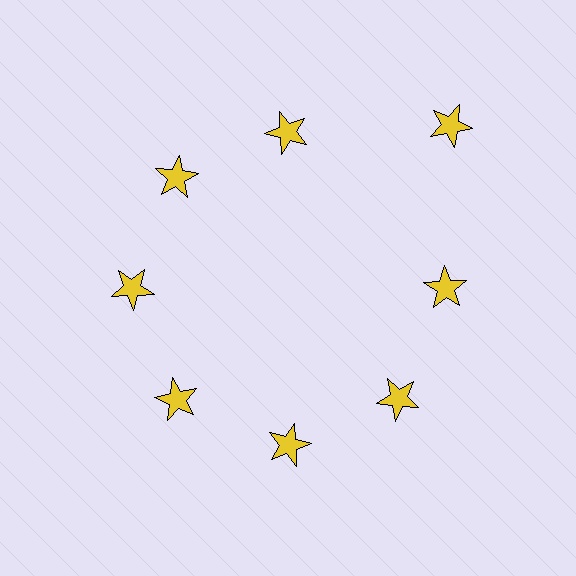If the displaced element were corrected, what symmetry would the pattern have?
It would have 8-fold rotational symmetry — the pattern would map onto itself every 45 degrees.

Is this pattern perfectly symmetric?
No. The 8 yellow stars are arranged in a ring, but one element near the 2 o'clock position is pushed outward from the center, breaking the 8-fold rotational symmetry.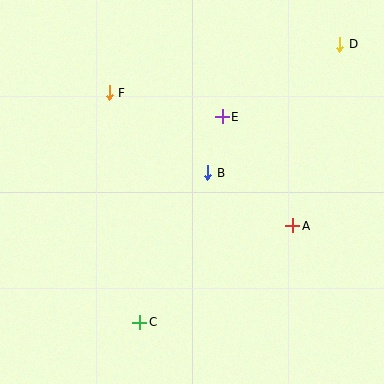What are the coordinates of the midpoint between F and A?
The midpoint between F and A is at (201, 159).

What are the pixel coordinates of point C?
Point C is at (140, 322).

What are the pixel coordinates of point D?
Point D is at (340, 44).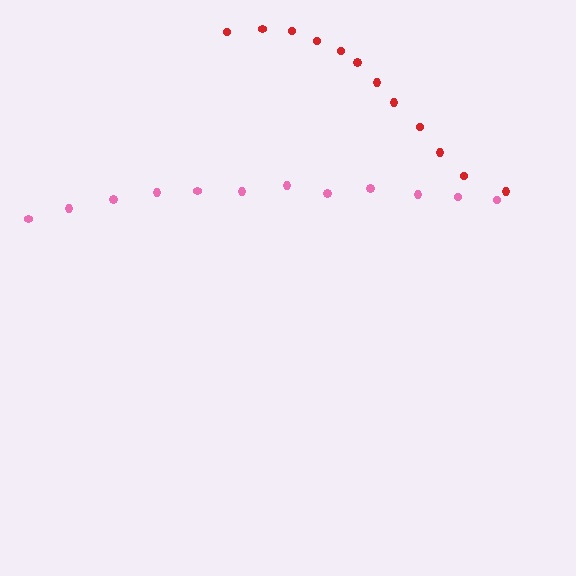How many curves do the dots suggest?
There are 2 distinct paths.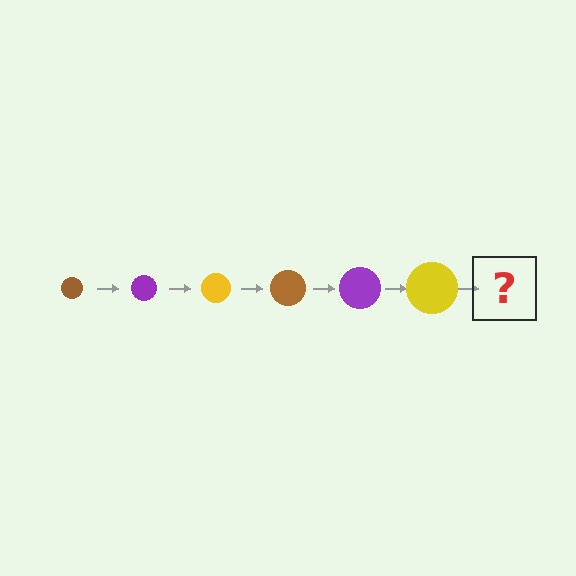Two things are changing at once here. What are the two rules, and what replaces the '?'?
The two rules are that the circle grows larger each step and the color cycles through brown, purple, and yellow. The '?' should be a brown circle, larger than the previous one.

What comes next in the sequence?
The next element should be a brown circle, larger than the previous one.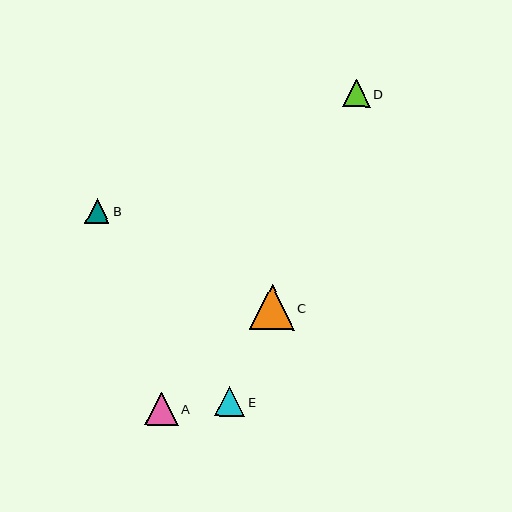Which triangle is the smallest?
Triangle B is the smallest with a size of approximately 24 pixels.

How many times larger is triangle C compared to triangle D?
Triangle C is approximately 1.6 times the size of triangle D.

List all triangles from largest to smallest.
From largest to smallest: C, A, E, D, B.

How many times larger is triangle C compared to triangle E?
Triangle C is approximately 1.5 times the size of triangle E.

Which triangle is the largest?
Triangle C is the largest with a size of approximately 45 pixels.